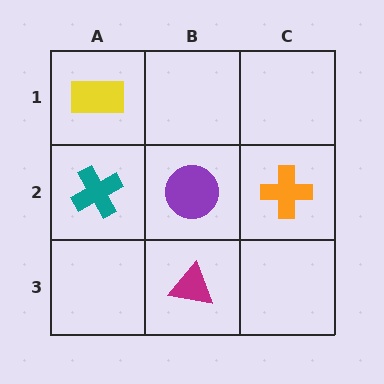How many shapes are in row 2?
3 shapes.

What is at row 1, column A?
A yellow rectangle.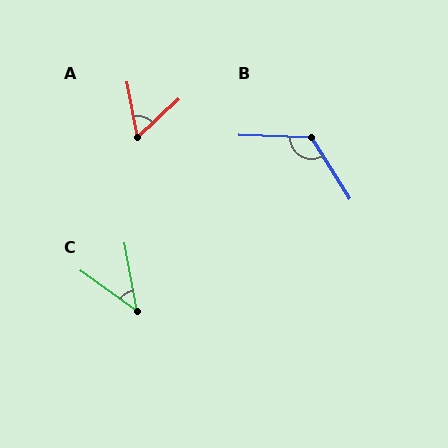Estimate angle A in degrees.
Approximately 58 degrees.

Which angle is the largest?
B, at approximately 124 degrees.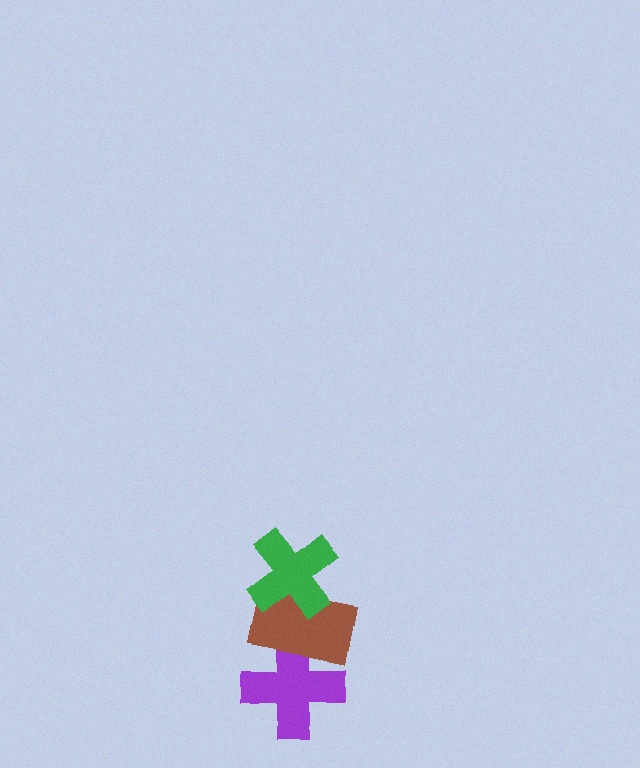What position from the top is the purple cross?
The purple cross is 3rd from the top.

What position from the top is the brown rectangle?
The brown rectangle is 2nd from the top.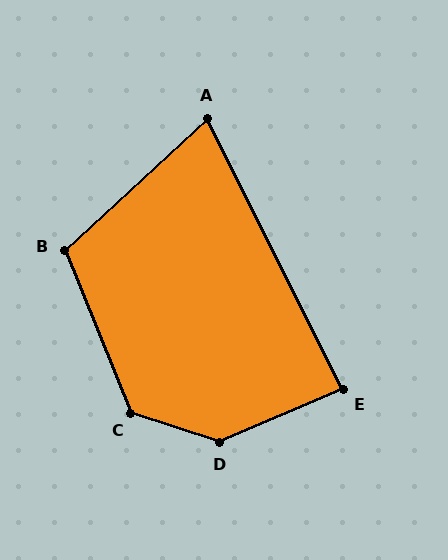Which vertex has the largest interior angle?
D, at approximately 139 degrees.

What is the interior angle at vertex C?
Approximately 131 degrees (obtuse).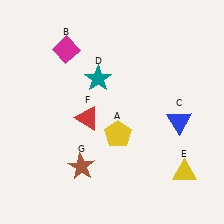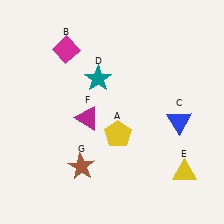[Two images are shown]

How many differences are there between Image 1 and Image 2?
There is 1 difference between the two images.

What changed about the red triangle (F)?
In Image 1, F is red. In Image 2, it changed to magenta.